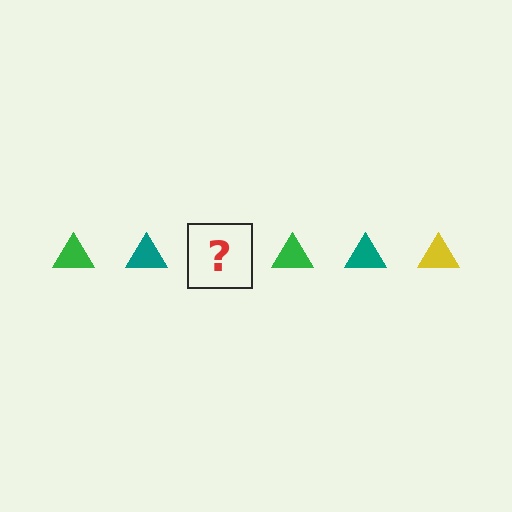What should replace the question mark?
The question mark should be replaced with a yellow triangle.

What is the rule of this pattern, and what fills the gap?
The rule is that the pattern cycles through green, teal, yellow triangles. The gap should be filled with a yellow triangle.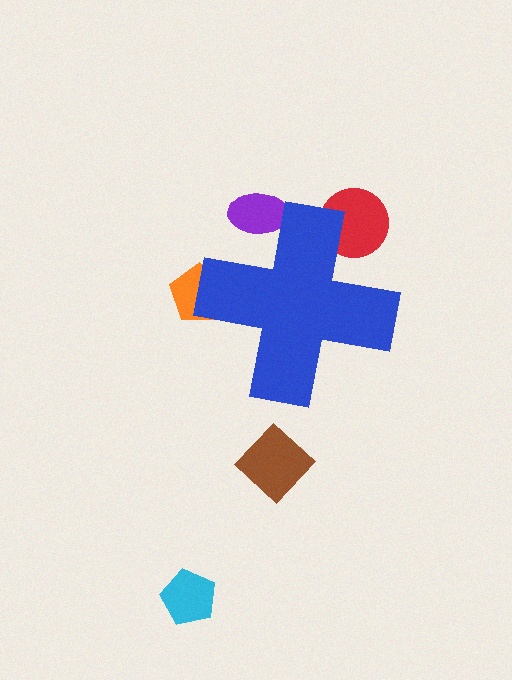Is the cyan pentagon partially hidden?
No, the cyan pentagon is fully visible.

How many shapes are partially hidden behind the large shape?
3 shapes are partially hidden.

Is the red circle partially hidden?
Yes, the red circle is partially hidden behind the blue cross.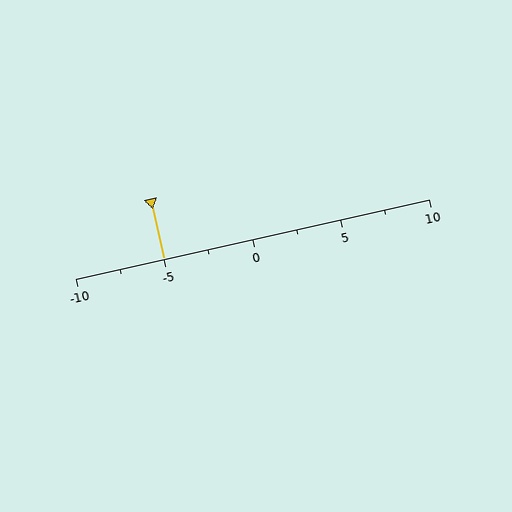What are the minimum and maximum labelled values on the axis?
The axis runs from -10 to 10.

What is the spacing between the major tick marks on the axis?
The major ticks are spaced 5 apart.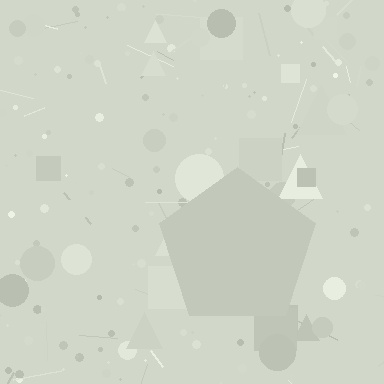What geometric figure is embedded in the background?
A pentagon is embedded in the background.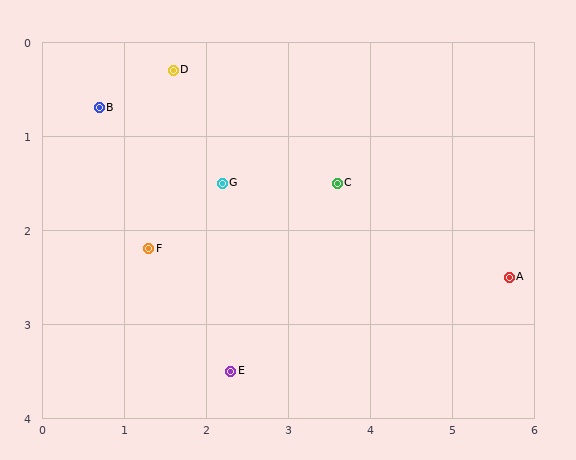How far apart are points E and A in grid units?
Points E and A are about 3.5 grid units apart.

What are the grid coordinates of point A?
Point A is at approximately (5.7, 2.5).